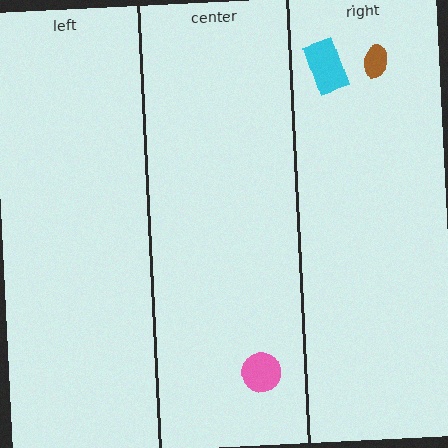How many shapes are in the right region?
2.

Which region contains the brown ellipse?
The right region.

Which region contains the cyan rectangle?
The right region.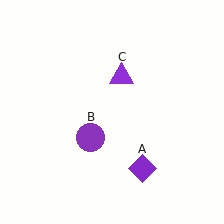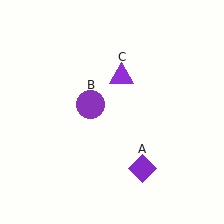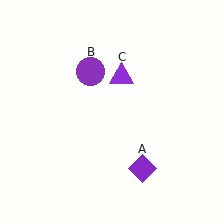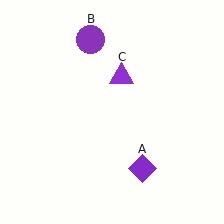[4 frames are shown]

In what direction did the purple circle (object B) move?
The purple circle (object B) moved up.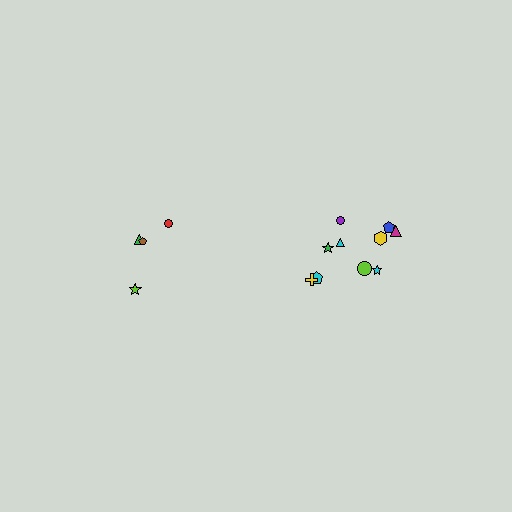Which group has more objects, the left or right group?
The right group.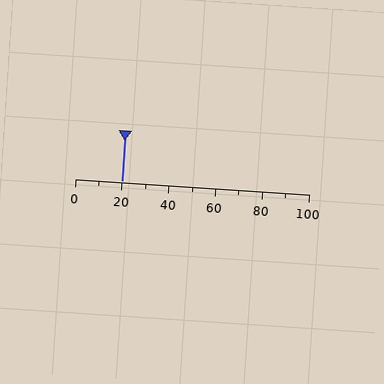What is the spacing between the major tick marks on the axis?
The major ticks are spaced 20 apart.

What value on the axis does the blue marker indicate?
The marker indicates approximately 20.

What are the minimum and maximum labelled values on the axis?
The axis runs from 0 to 100.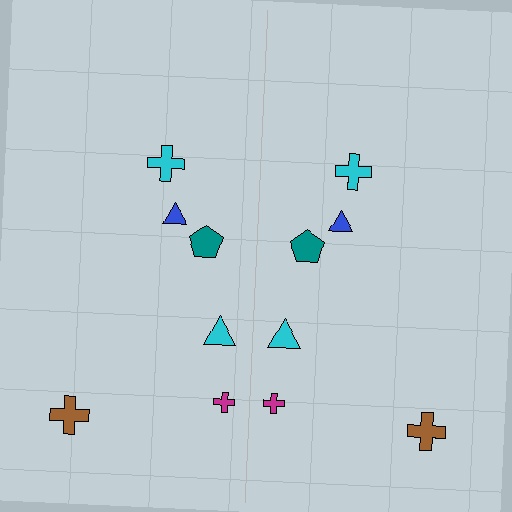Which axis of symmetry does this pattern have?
The pattern has a vertical axis of symmetry running through the center of the image.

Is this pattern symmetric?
Yes, this pattern has bilateral (reflection) symmetry.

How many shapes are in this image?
There are 12 shapes in this image.